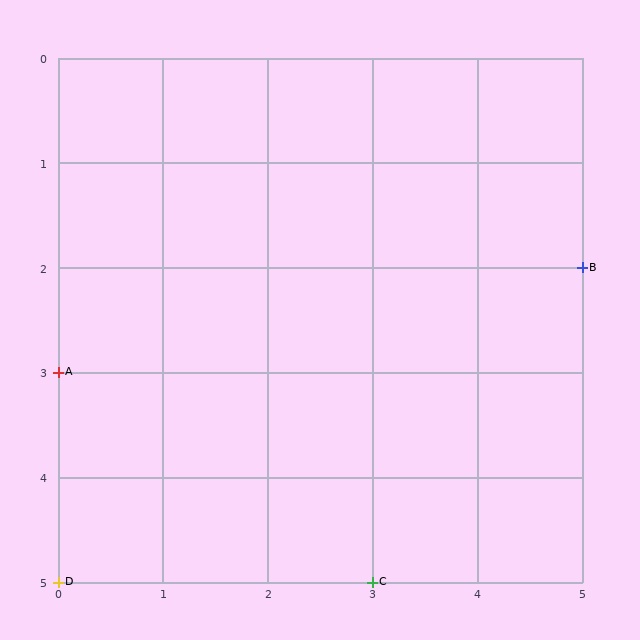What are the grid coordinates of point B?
Point B is at grid coordinates (5, 2).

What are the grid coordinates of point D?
Point D is at grid coordinates (0, 5).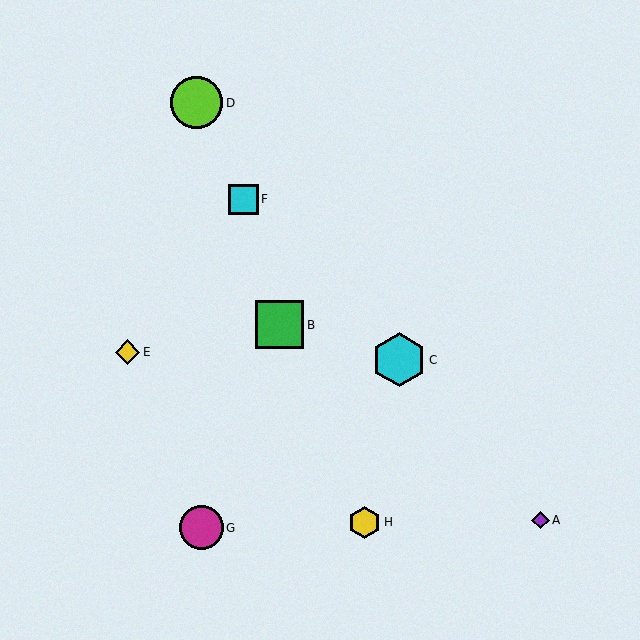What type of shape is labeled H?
Shape H is a yellow hexagon.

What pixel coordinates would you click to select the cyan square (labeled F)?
Click at (243, 199) to select the cyan square F.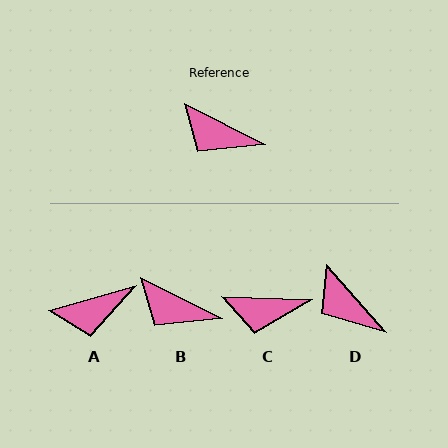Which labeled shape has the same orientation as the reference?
B.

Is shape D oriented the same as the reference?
No, it is off by about 22 degrees.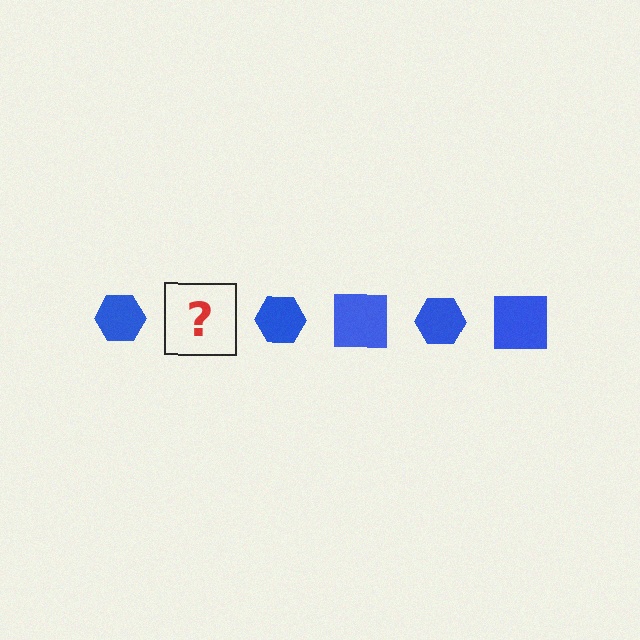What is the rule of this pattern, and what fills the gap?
The rule is that the pattern cycles through hexagon, square shapes in blue. The gap should be filled with a blue square.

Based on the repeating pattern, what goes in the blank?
The blank should be a blue square.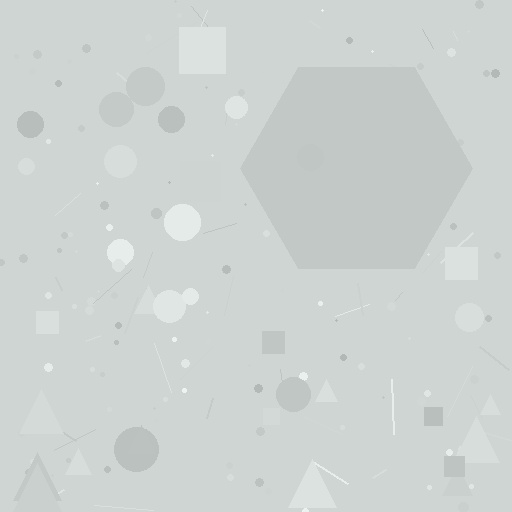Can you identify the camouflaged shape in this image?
The camouflaged shape is a hexagon.